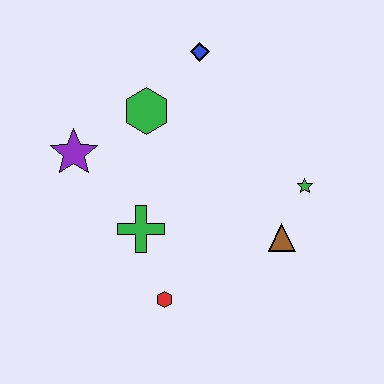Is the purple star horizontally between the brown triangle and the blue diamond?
No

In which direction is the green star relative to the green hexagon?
The green star is to the right of the green hexagon.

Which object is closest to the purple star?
The green hexagon is closest to the purple star.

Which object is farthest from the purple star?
The green star is farthest from the purple star.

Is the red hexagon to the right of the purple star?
Yes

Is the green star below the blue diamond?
Yes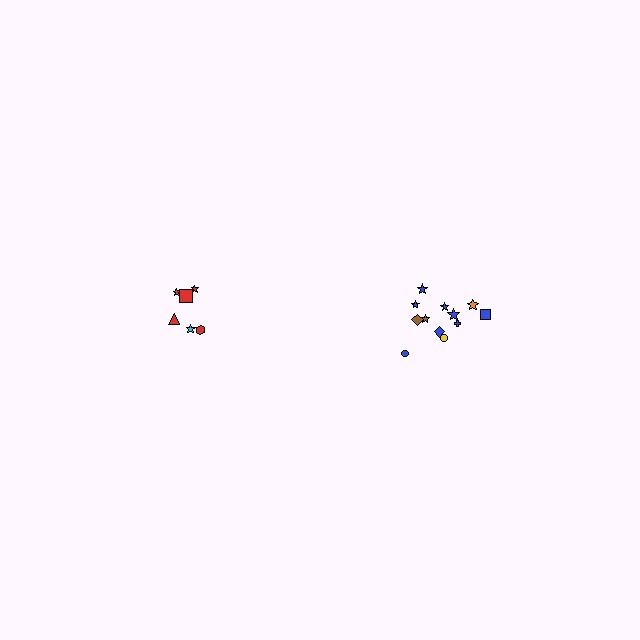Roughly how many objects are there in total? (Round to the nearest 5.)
Roughly 20 objects in total.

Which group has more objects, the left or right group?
The right group.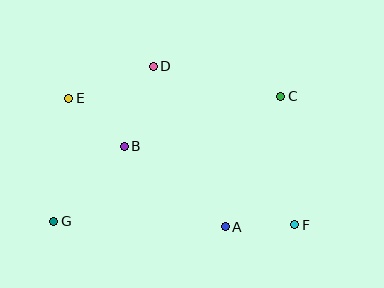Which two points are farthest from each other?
Points E and F are farthest from each other.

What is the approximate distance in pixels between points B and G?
The distance between B and G is approximately 103 pixels.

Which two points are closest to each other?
Points A and F are closest to each other.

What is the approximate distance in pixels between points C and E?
The distance between C and E is approximately 212 pixels.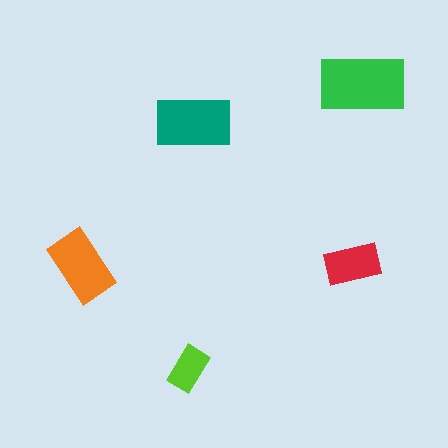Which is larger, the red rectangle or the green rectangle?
The green one.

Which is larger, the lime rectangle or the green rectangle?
The green one.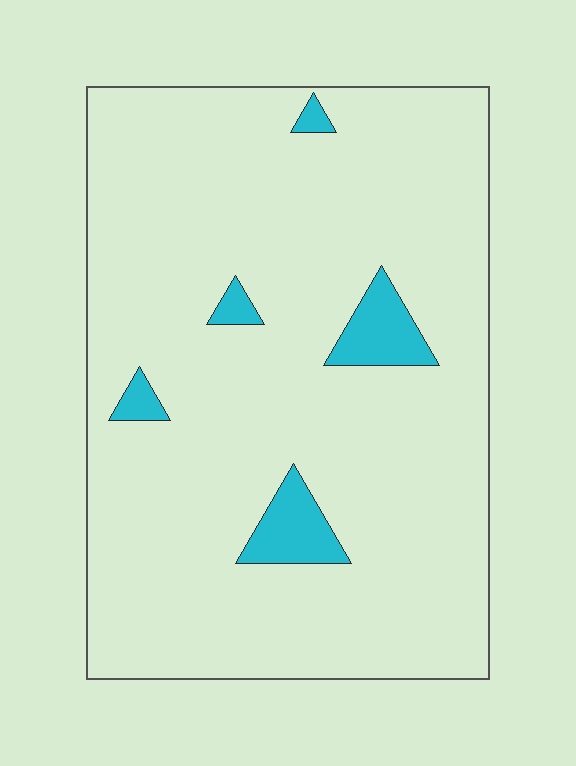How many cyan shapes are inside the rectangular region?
5.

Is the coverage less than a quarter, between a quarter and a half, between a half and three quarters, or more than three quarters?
Less than a quarter.